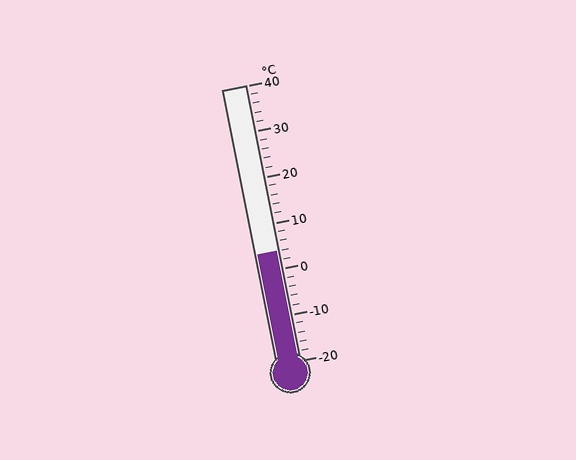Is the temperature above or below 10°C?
The temperature is below 10°C.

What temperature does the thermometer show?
The thermometer shows approximately 4°C.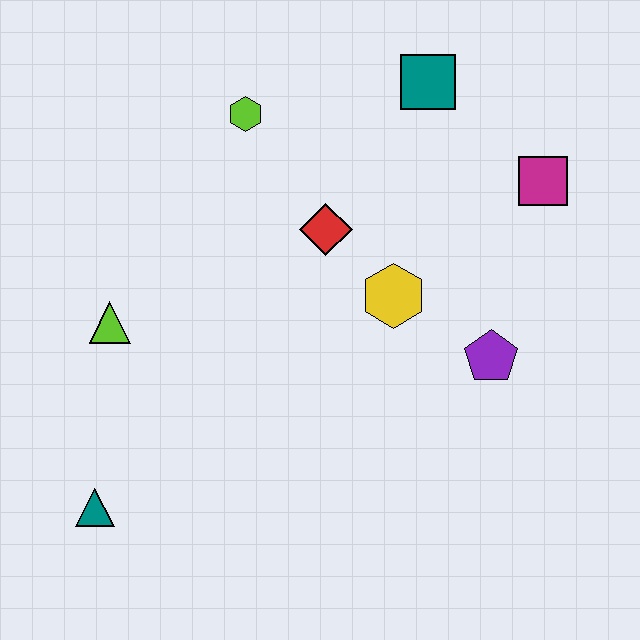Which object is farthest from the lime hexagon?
The teal triangle is farthest from the lime hexagon.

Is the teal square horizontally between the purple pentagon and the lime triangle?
Yes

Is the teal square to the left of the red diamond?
No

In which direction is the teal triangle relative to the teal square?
The teal triangle is below the teal square.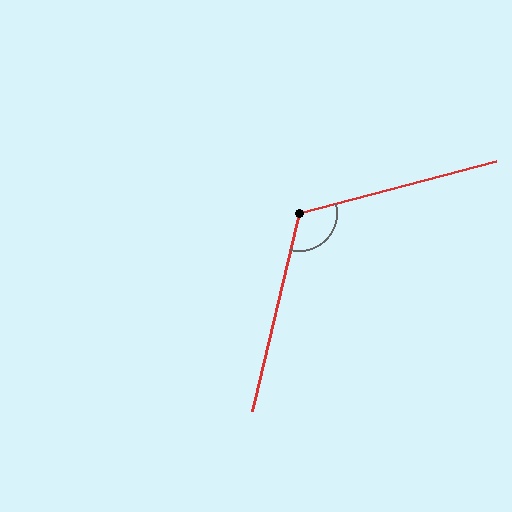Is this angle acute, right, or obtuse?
It is obtuse.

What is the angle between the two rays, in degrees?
Approximately 118 degrees.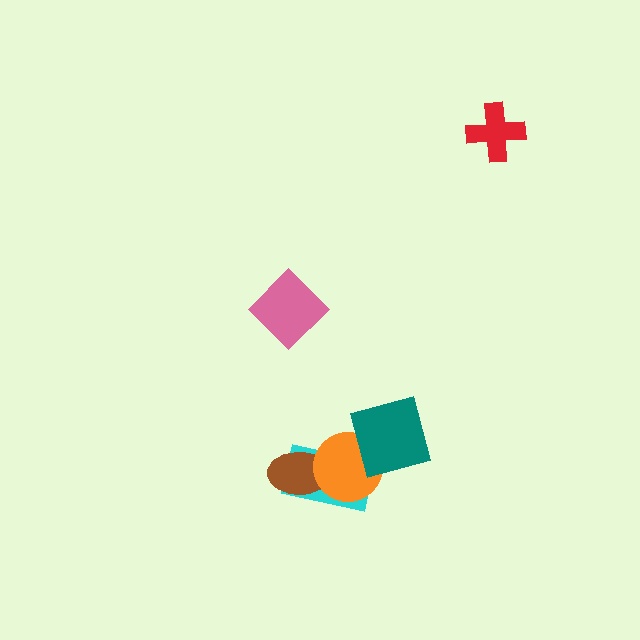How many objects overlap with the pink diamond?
0 objects overlap with the pink diamond.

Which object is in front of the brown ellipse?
The orange circle is in front of the brown ellipse.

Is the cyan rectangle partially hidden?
Yes, it is partially covered by another shape.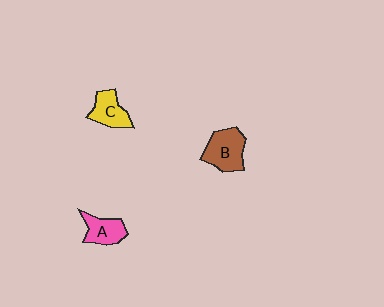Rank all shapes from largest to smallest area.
From largest to smallest: B (brown), C (yellow), A (pink).